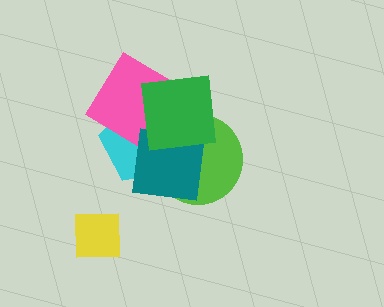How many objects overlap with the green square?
4 objects overlap with the green square.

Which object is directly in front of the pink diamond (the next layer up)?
The teal square is directly in front of the pink diamond.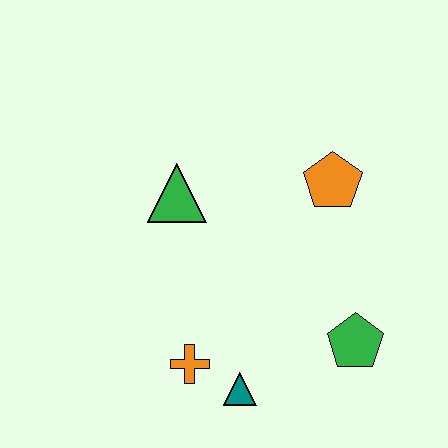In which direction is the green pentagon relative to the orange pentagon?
The green pentagon is below the orange pentagon.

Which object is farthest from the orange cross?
The orange pentagon is farthest from the orange cross.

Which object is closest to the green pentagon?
The teal triangle is closest to the green pentagon.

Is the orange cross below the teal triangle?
No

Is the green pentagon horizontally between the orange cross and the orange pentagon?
No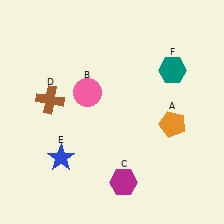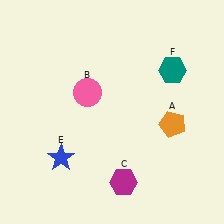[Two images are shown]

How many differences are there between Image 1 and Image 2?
There is 1 difference between the two images.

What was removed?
The brown cross (D) was removed in Image 2.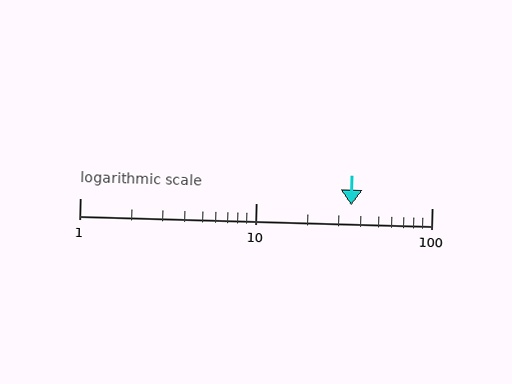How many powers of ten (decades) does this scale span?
The scale spans 2 decades, from 1 to 100.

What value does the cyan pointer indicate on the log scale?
The pointer indicates approximately 35.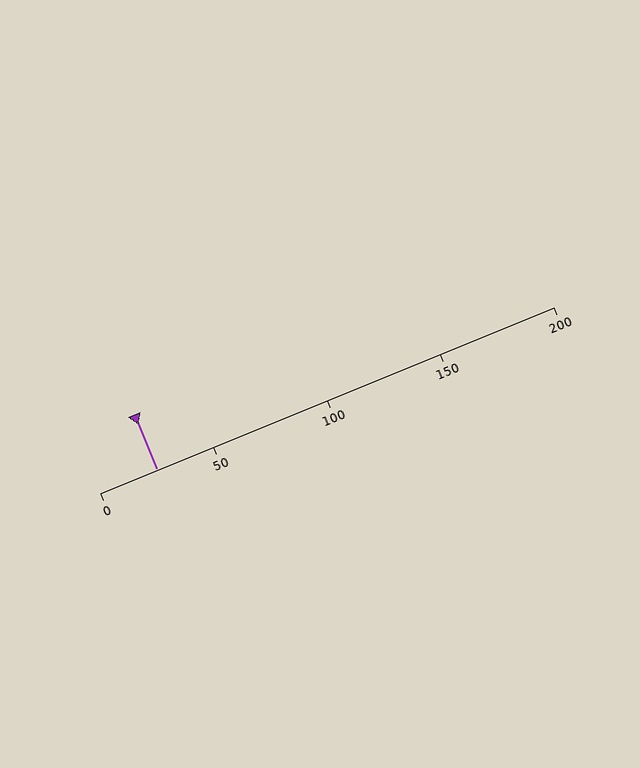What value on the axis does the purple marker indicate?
The marker indicates approximately 25.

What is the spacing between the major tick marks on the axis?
The major ticks are spaced 50 apart.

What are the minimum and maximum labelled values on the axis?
The axis runs from 0 to 200.